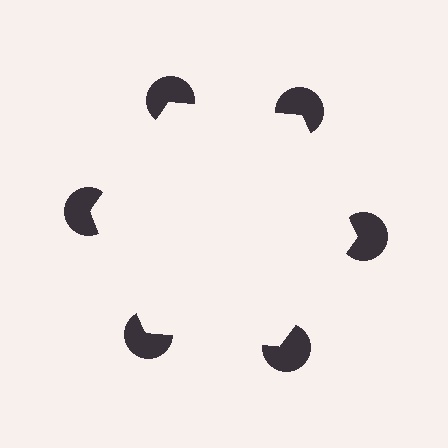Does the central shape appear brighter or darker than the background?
It typically appears slightly brighter than the background, even though no actual brightness change is drawn.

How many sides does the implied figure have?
6 sides.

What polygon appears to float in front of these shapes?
An illusory hexagon — its edges are inferred from the aligned wedge cuts in the pac-man discs, not physically drawn.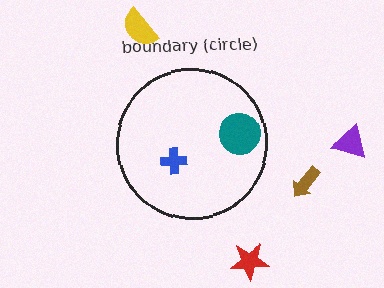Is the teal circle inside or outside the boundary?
Inside.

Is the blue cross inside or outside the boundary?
Inside.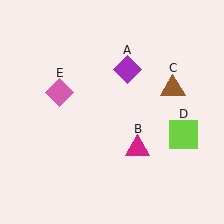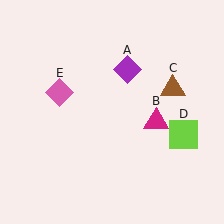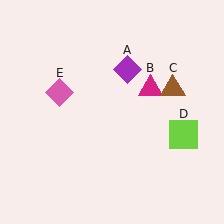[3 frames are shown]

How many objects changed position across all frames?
1 object changed position: magenta triangle (object B).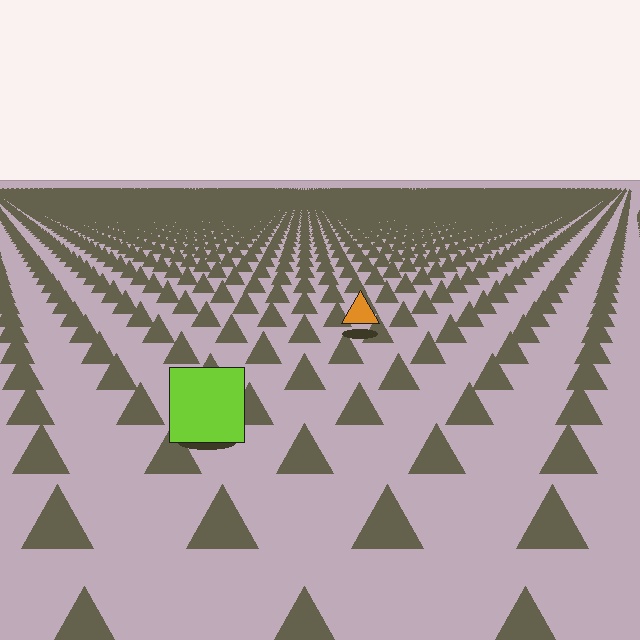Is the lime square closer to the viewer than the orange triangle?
Yes. The lime square is closer — you can tell from the texture gradient: the ground texture is coarser near it.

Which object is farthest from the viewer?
The orange triangle is farthest from the viewer. It appears smaller and the ground texture around it is denser.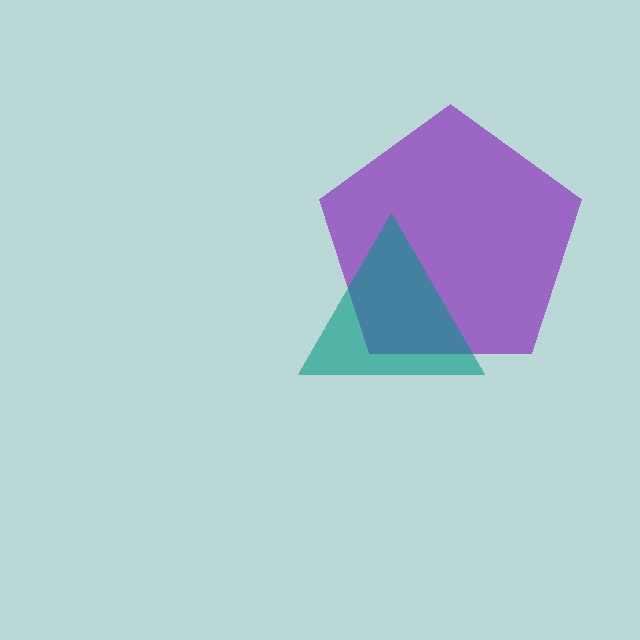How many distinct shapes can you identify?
There are 2 distinct shapes: a purple pentagon, a teal triangle.